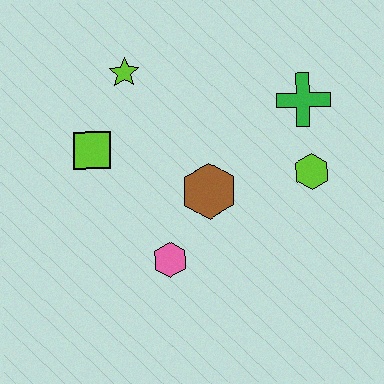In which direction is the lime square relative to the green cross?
The lime square is to the left of the green cross.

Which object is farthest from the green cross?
The lime square is farthest from the green cross.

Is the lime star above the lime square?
Yes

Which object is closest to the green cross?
The lime hexagon is closest to the green cross.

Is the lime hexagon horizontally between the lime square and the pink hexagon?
No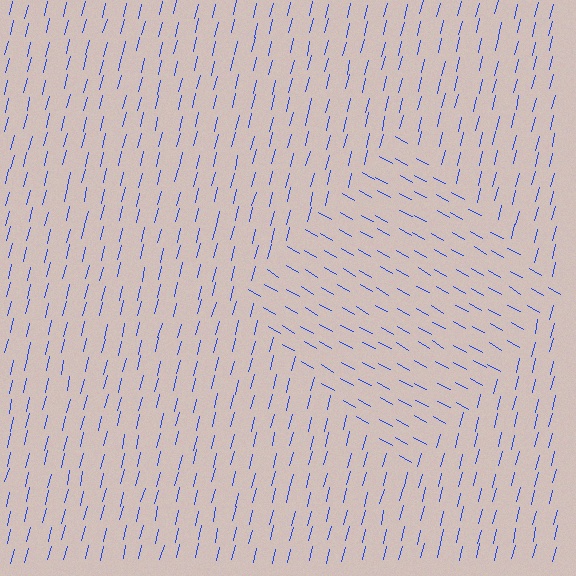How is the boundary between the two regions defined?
The boundary is defined purely by a change in line orientation (approximately 75 degrees difference). All lines are the same color and thickness.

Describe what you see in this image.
The image is filled with small blue line segments. A diamond region in the image has lines oriented differently from the surrounding lines, creating a visible texture boundary.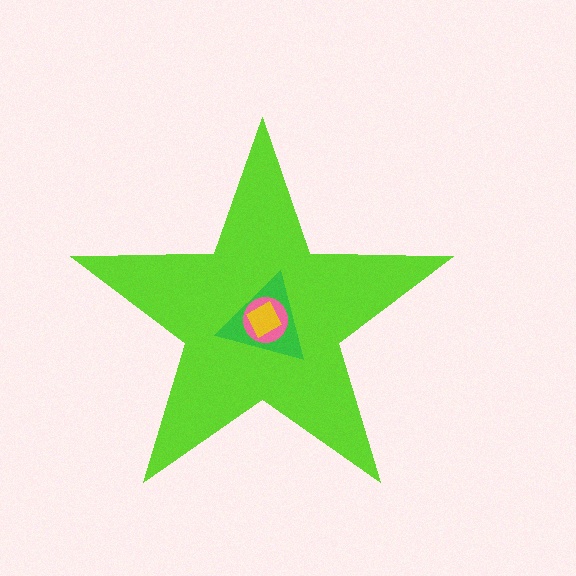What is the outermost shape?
The lime star.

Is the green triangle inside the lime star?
Yes.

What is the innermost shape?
The yellow diamond.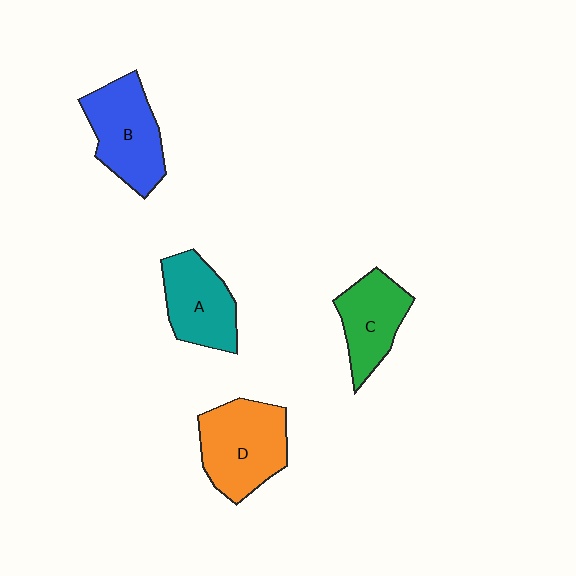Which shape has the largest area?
Shape D (orange).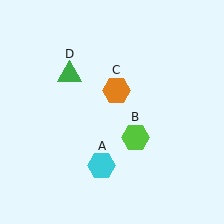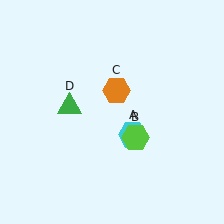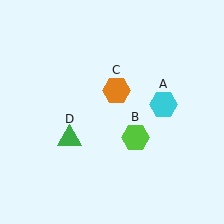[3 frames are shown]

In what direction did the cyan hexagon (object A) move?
The cyan hexagon (object A) moved up and to the right.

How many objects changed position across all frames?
2 objects changed position: cyan hexagon (object A), green triangle (object D).